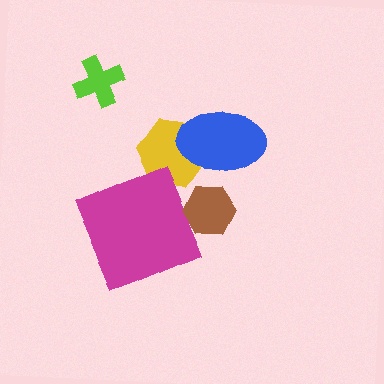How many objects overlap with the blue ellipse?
1 object overlaps with the blue ellipse.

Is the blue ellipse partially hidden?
No, no other shape covers it.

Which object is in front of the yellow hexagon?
The blue ellipse is in front of the yellow hexagon.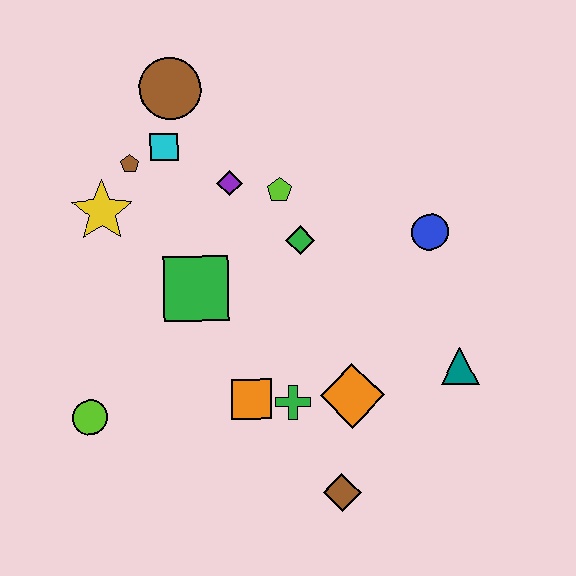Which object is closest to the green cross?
The orange square is closest to the green cross.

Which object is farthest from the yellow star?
The teal triangle is farthest from the yellow star.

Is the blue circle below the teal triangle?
No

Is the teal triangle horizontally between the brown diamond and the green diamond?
No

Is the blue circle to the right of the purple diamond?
Yes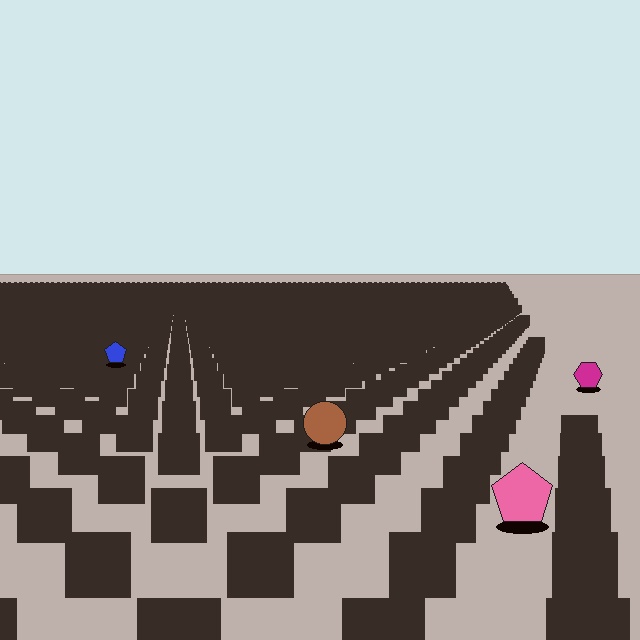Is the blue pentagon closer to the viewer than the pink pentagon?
No. The pink pentagon is closer — you can tell from the texture gradient: the ground texture is coarser near it.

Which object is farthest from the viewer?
The blue pentagon is farthest from the viewer. It appears smaller and the ground texture around it is denser.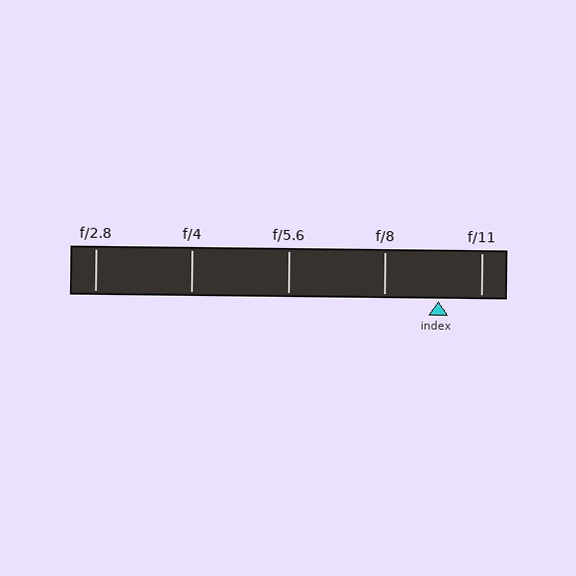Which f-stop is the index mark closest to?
The index mark is closest to f/11.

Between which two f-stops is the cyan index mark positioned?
The index mark is between f/8 and f/11.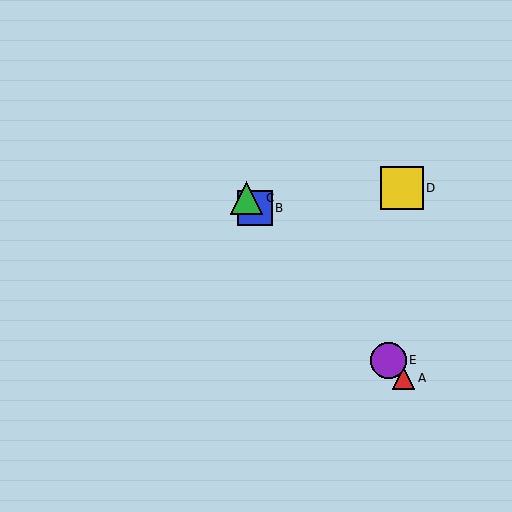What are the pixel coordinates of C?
Object C is at (246, 198).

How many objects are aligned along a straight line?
4 objects (A, B, C, E) are aligned along a straight line.